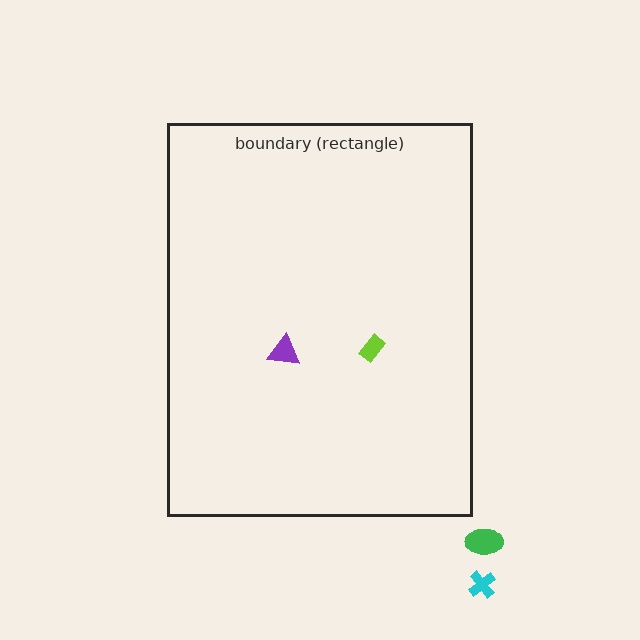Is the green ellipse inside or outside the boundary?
Outside.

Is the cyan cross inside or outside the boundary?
Outside.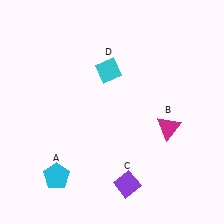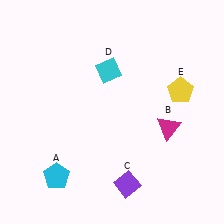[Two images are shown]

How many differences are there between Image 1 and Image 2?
There is 1 difference between the two images.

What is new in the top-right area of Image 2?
A yellow pentagon (E) was added in the top-right area of Image 2.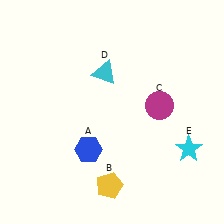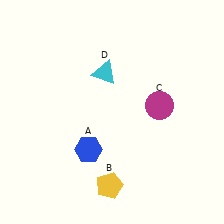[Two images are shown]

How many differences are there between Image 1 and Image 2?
There is 1 difference between the two images.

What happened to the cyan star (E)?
The cyan star (E) was removed in Image 2. It was in the bottom-right area of Image 1.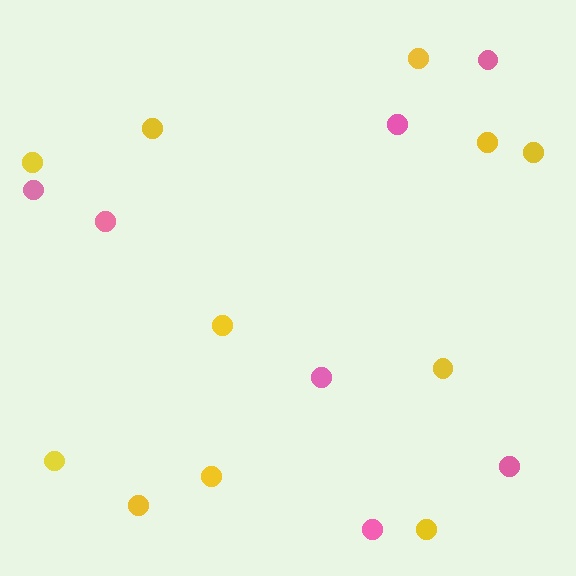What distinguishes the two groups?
There are 2 groups: one group of pink circles (7) and one group of yellow circles (11).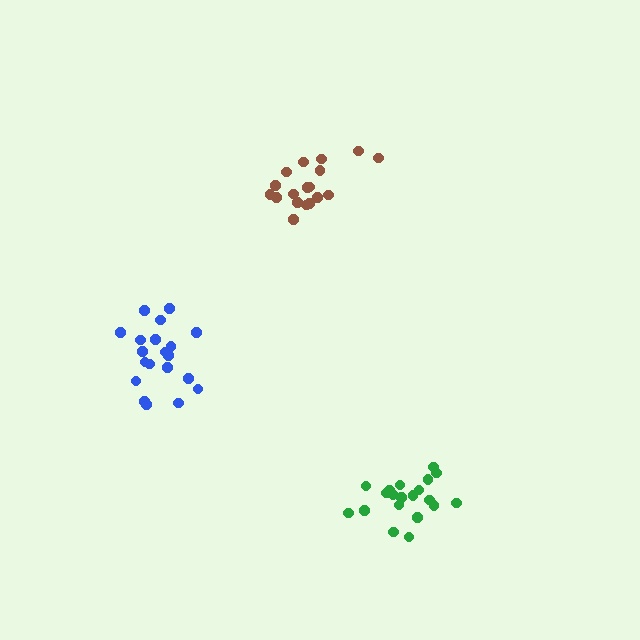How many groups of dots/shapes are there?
There are 3 groups.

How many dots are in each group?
Group 1: 20 dots, Group 2: 20 dots, Group 3: 18 dots (58 total).